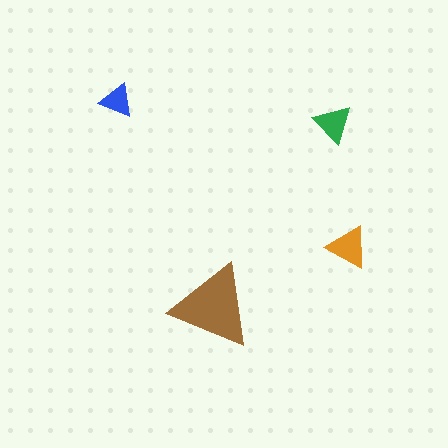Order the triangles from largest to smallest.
the brown one, the orange one, the green one, the blue one.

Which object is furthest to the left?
The blue triangle is leftmost.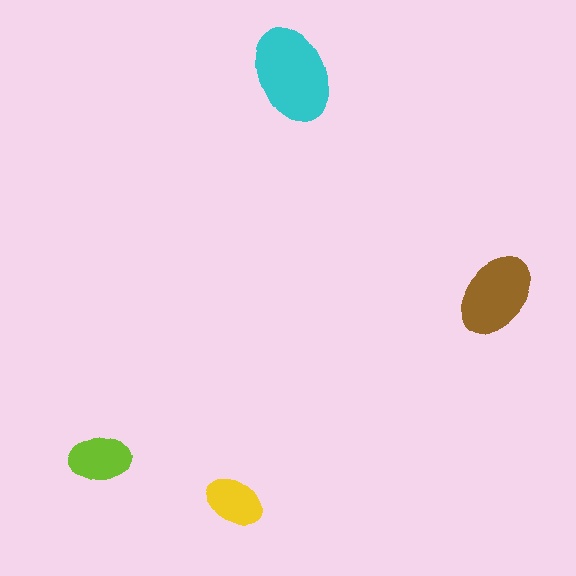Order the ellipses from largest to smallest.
the cyan one, the brown one, the lime one, the yellow one.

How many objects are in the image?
There are 4 objects in the image.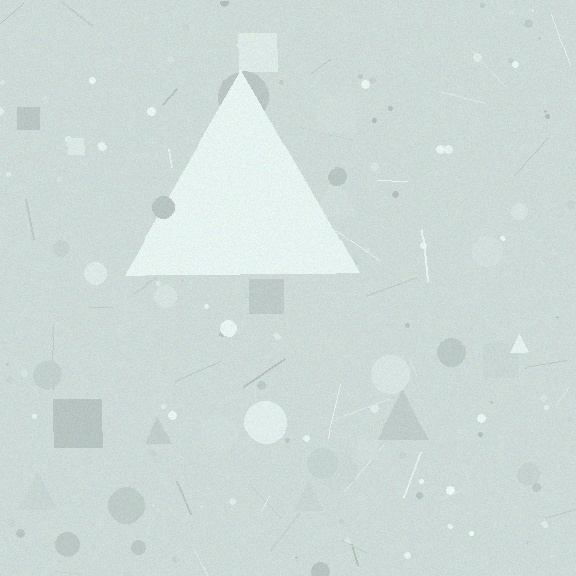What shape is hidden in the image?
A triangle is hidden in the image.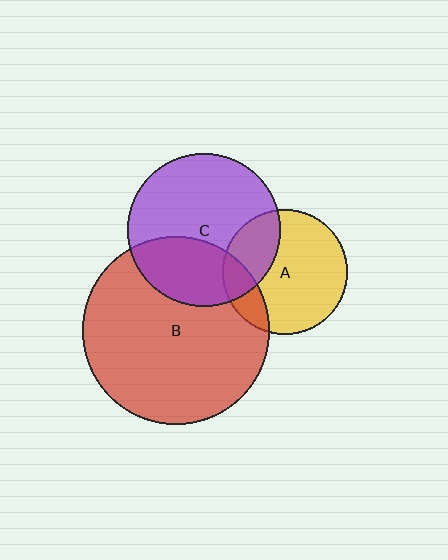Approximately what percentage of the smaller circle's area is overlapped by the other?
Approximately 30%.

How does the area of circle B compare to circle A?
Approximately 2.2 times.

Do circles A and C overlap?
Yes.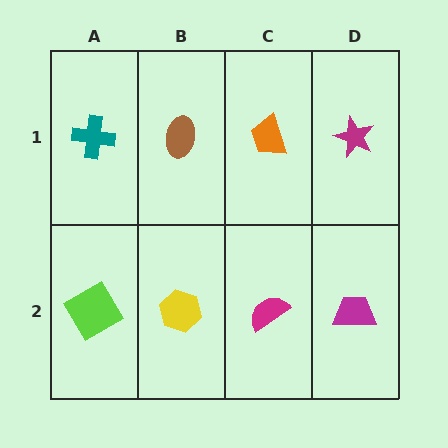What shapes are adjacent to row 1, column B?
A yellow hexagon (row 2, column B), a teal cross (row 1, column A), an orange trapezoid (row 1, column C).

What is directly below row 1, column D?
A magenta trapezoid.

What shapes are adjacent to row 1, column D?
A magenta trapezoid (row 2, column D), an orange trapezoid (row 1, column C).